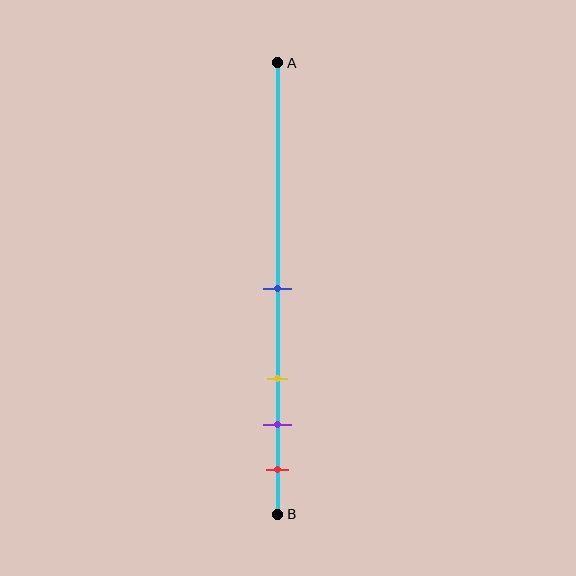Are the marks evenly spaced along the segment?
No, the marks are not evenly spaced.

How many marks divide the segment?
There are 4 marks dividing the segment.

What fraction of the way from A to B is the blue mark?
The blue mark is approximately 50% (0.5) of the way from A to B.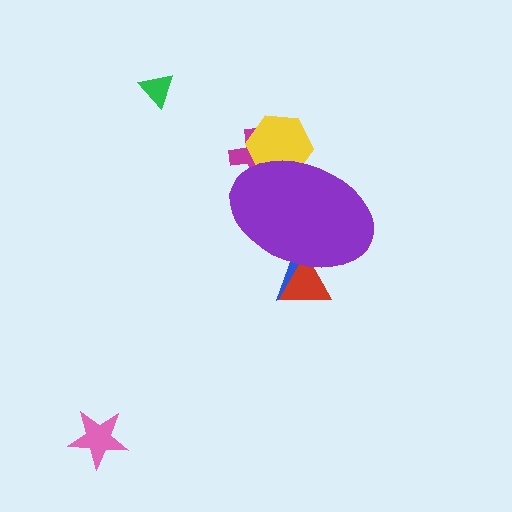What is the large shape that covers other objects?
A purple ellipse.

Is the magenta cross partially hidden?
Yes, the magenta cross is partially hidden behind the purple ellipse.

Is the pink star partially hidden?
No, the pink star is fully visible.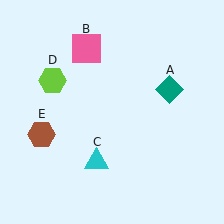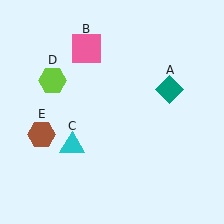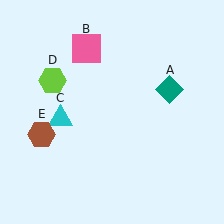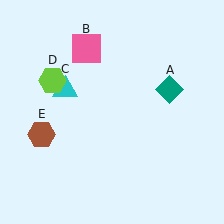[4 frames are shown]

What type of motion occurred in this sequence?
The cyan triangle (object C) rotated clockwise around the center of the scene.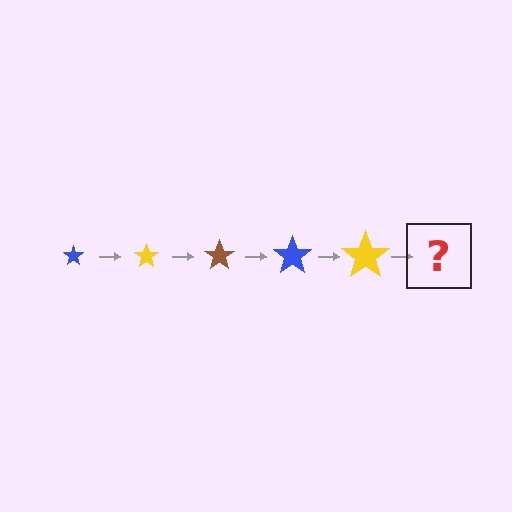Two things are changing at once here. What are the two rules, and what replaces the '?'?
The two rules are that the star grows larger each step and the color cycles through blue, yellow, and brown. The '?' should be a brown star, larger than the previous one.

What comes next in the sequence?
The next element should be a brown star, larger than the previous one.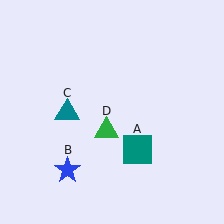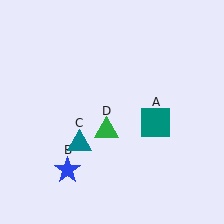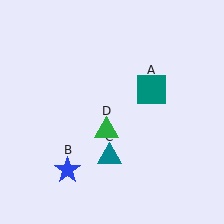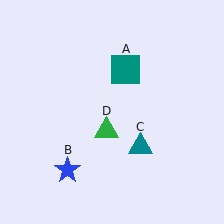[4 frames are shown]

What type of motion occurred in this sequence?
The teal square (object A), teal triangle (object C) rotated counterclockwise around the center of the scene.